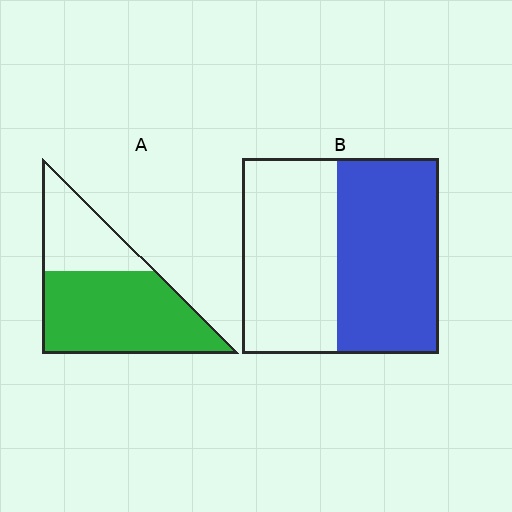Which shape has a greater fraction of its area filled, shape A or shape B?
Shape A.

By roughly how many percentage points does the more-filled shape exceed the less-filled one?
By roughly 15 percentage points (A over B).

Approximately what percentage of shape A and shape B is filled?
A is approximately 65% and B is approximately 50%.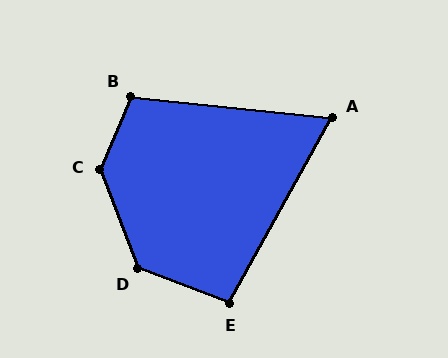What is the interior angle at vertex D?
Approximately 132 degrees (obtuse).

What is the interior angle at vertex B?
Approximately 107 degrees (obtuse).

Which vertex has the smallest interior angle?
A, at approximately 67 degrees.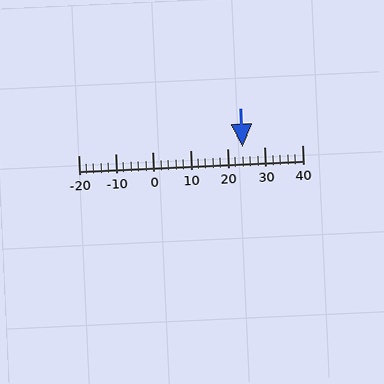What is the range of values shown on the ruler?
The ruler shows values from -20 to 40.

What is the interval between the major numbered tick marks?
The major tick marks are spaced 10 units apart.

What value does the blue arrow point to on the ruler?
The blue arrow points to approximately 24.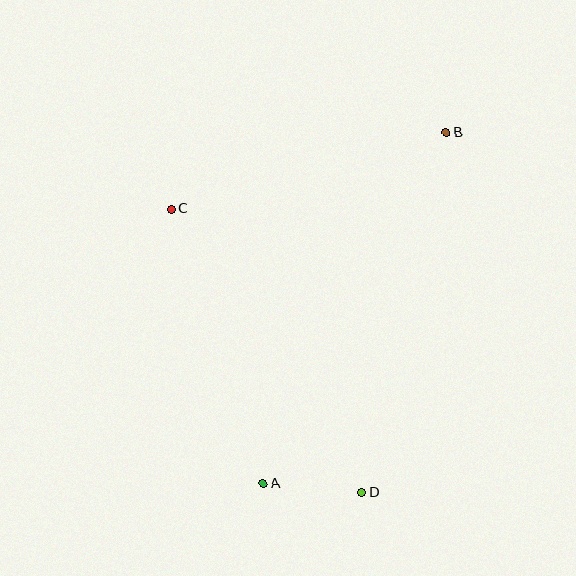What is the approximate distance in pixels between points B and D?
The distance between B and D is approximately 370 pixels.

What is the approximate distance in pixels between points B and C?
The distance between B and C is approximately 285 pixels.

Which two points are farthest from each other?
Points A and B are farthest from each other.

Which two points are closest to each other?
Points A and D are closest to each other.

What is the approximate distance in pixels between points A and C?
The distance between A and C is approximately 289 pixels.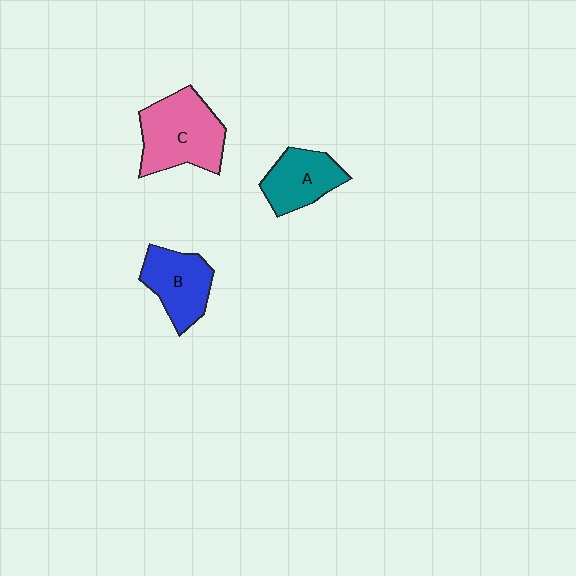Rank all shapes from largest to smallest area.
From largest to smallest: C (pink), B (blue), A (teal).